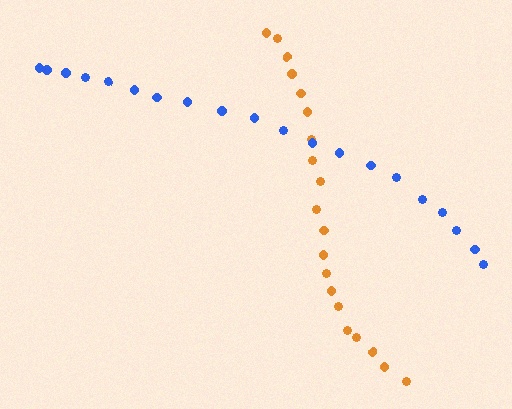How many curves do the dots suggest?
There are 2 distinct paths.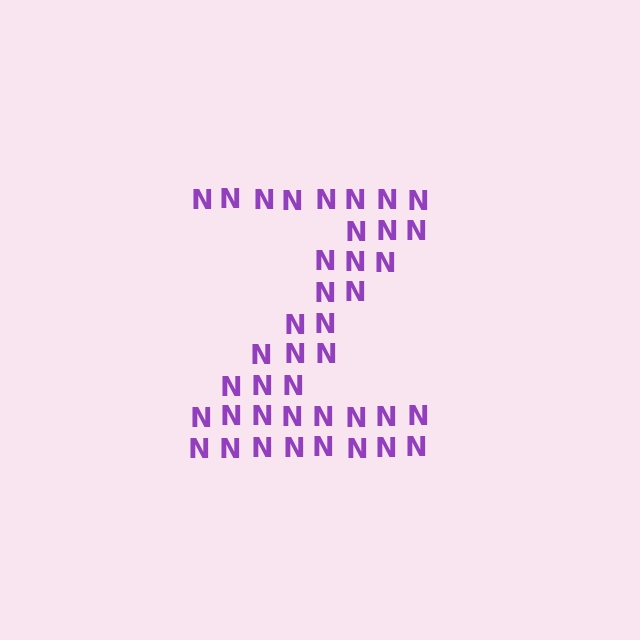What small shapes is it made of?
It is made of small letter N's.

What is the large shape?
The large shape is the letter Z.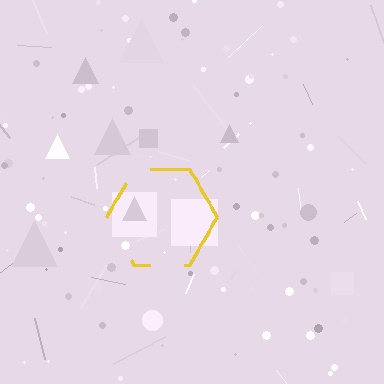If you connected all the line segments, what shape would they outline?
They would outline a hexagon.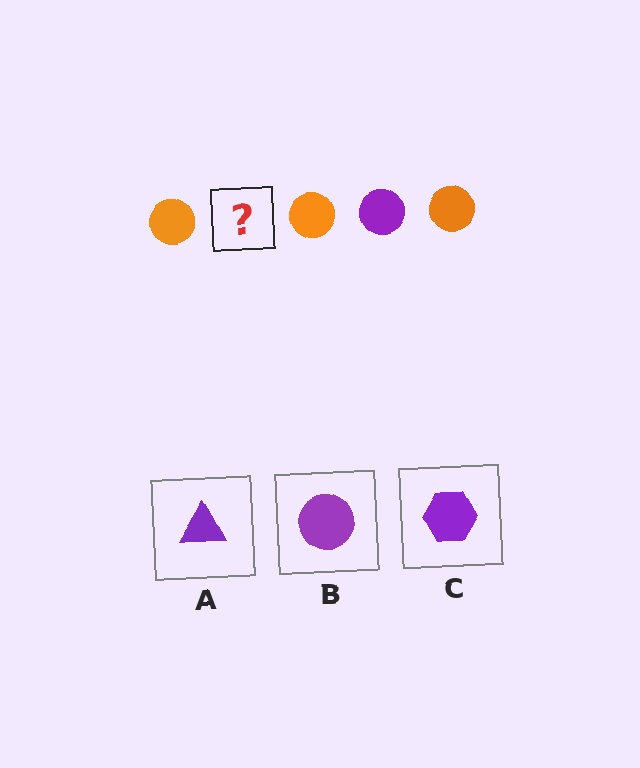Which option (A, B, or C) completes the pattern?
B.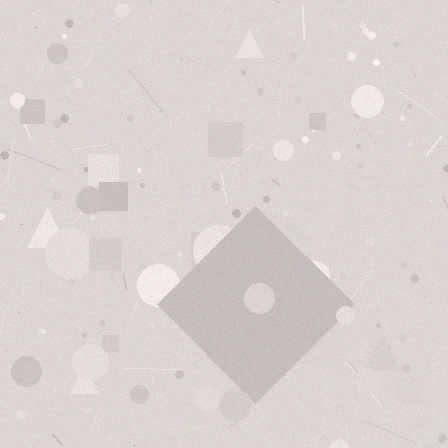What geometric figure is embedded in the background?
A diamond is embedded in the background.